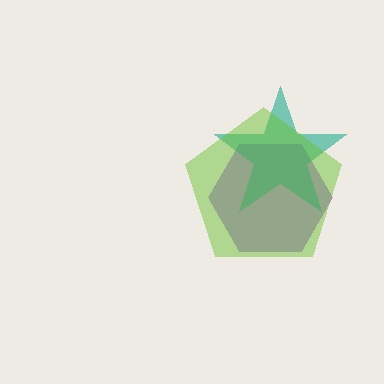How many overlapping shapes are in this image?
There are 3 overlapping shapes in the image.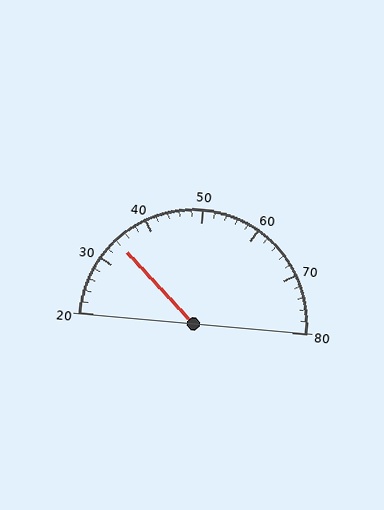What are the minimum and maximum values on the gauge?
The gauge ranges from 20 to 80.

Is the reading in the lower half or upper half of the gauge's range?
The reading is in the lower half of the range (20 to 80).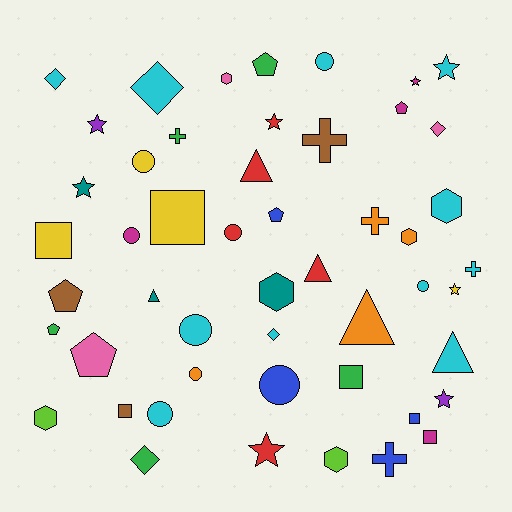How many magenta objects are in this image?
There are 4 magenta objects.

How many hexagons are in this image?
There are 6 hexagons.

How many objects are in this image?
There are 50 objects.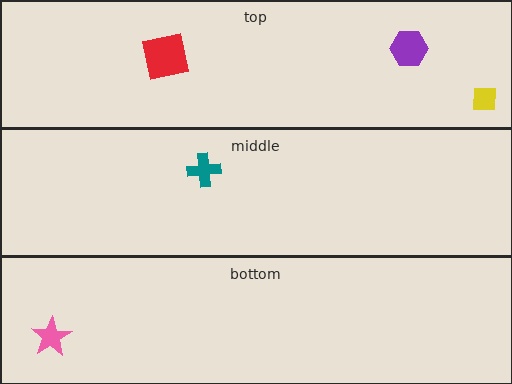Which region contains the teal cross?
The middle region.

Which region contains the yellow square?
The top region.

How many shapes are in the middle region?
1.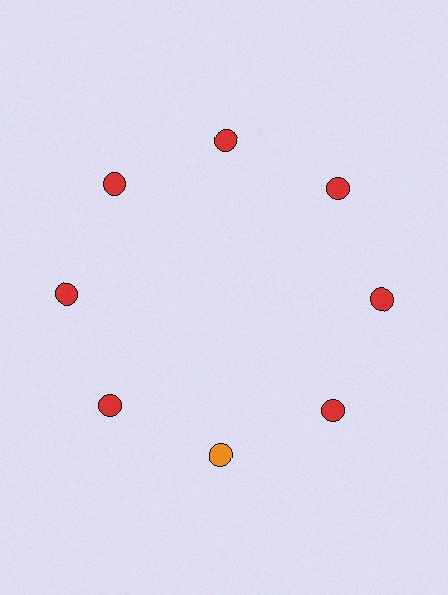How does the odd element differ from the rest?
It has a different color: orange instead of red.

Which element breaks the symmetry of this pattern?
The orange circle at roughly the 6 o'clock position breaks the symmetry. All other shapes are red circles.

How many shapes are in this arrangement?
There are 8 shapes arranged in a ring pattern.